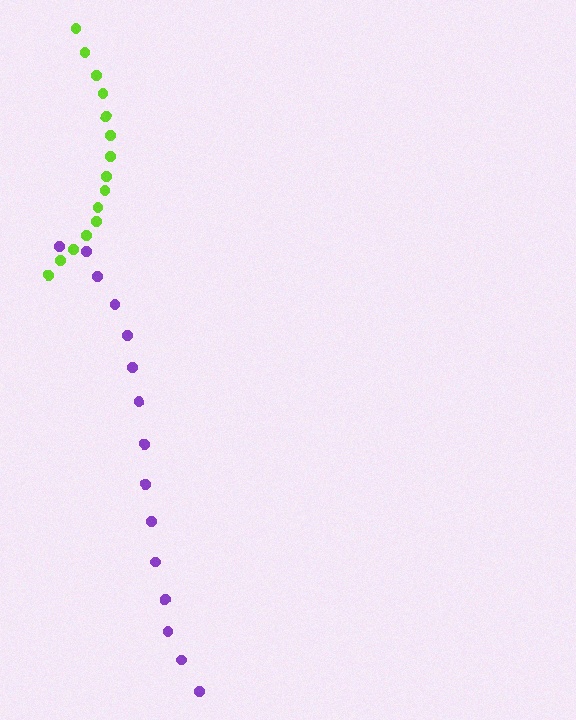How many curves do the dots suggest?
There are 2 distinct paths.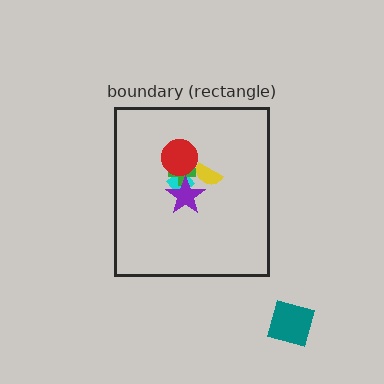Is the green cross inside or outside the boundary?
Inside.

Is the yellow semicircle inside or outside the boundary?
Inside.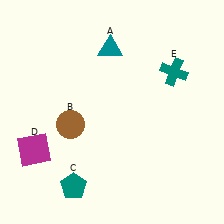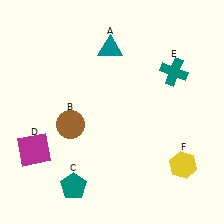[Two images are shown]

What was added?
A yellow hexagon (F) was added in Image 2.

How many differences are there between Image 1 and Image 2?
There is 1 difference between the two images.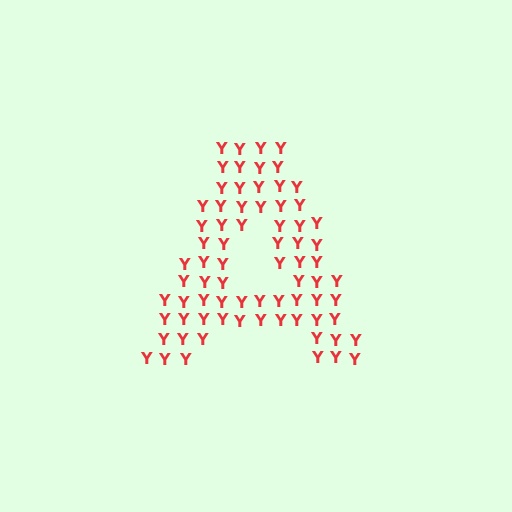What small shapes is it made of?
It is made of small letter Y's.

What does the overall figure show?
The overall figure shows the letter A.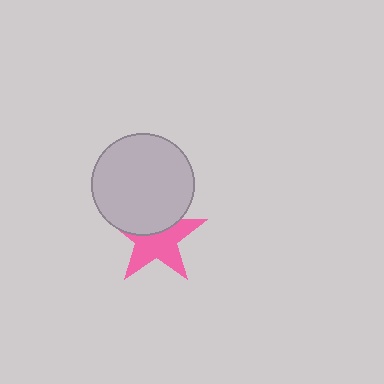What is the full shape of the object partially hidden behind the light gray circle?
The partially hidden object is a pink star.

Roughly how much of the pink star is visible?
About half of it is visible (roughly 61%).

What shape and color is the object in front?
The object in front is a light gray circle.